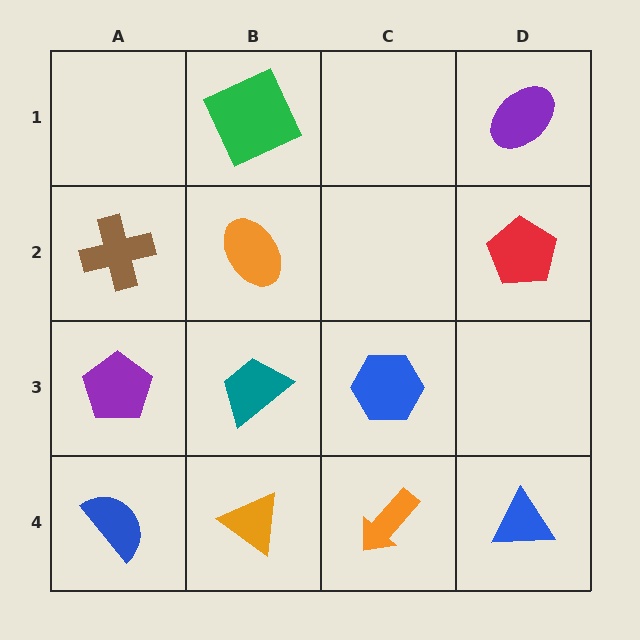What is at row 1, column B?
A green square.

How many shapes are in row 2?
3 shapes.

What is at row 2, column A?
A brown cross.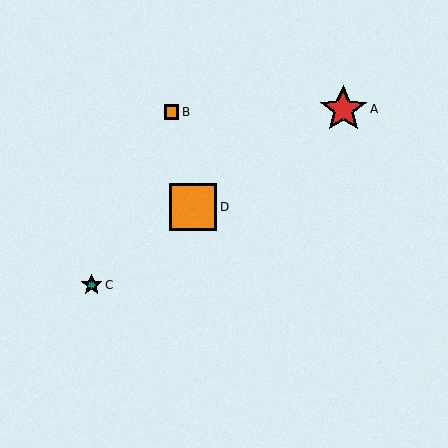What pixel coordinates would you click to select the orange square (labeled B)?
Click at (171, 112) to select the orange square B.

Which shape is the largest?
The red star (labeled A) is the largest.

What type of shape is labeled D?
Shape D is an orange square.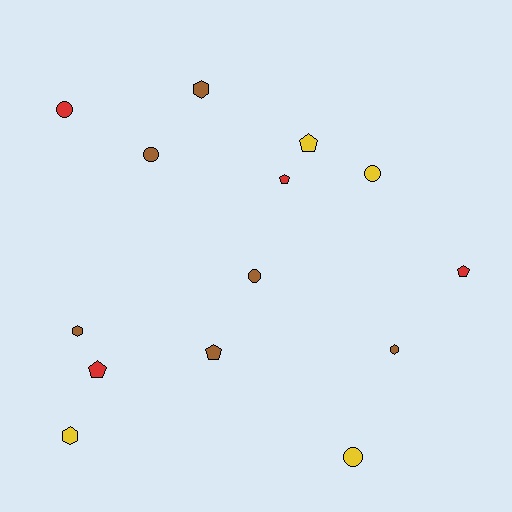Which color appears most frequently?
Brown, with 6 objects.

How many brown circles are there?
There are 2 brown circles.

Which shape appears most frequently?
Pentagon, with 5 objects.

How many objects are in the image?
There are 14 objects.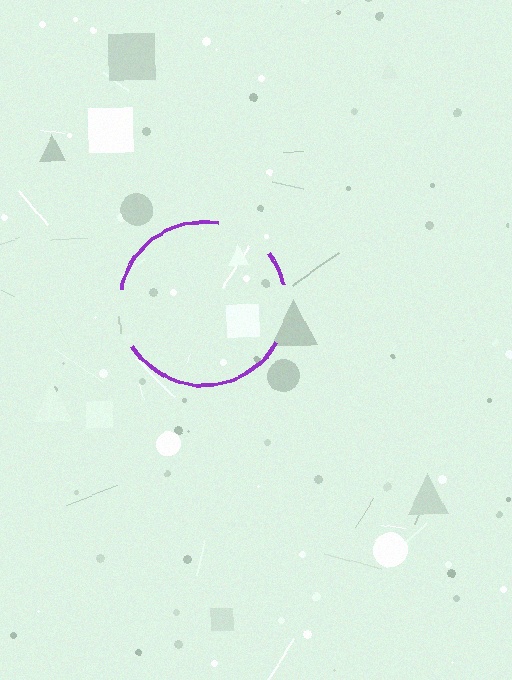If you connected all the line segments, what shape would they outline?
They would outline a circle.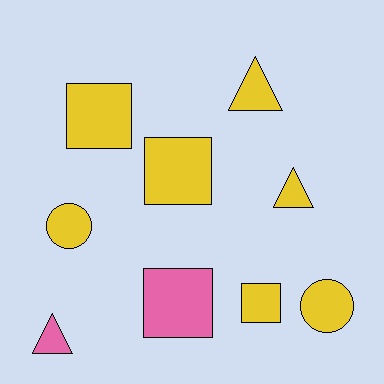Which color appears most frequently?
Yellow, with 7 objects.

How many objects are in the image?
There are 9 objects.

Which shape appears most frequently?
Square, with 4 objects.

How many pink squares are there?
There is 1 pink square.